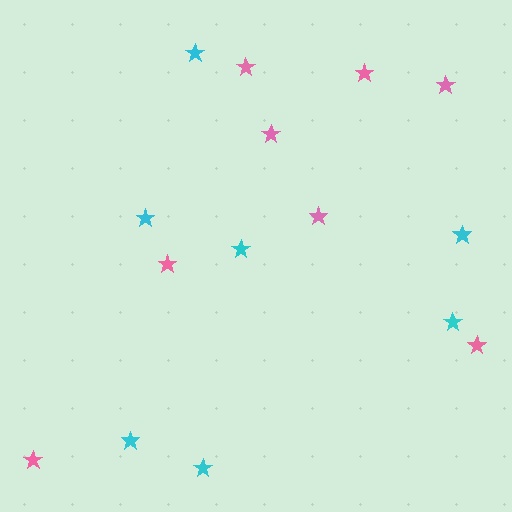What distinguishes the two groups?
There are 2 groups: one group of pink stars (8) and one group of cyan stars (7).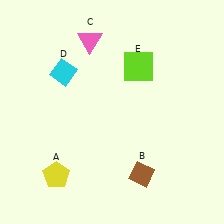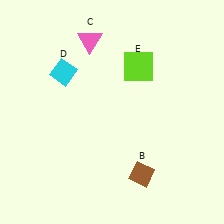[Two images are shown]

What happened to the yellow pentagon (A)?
The yellow pentagon (A) was removed in Image 2. It was in the bottom-left area of Image 1.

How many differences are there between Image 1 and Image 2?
There is 1 difference between the two images.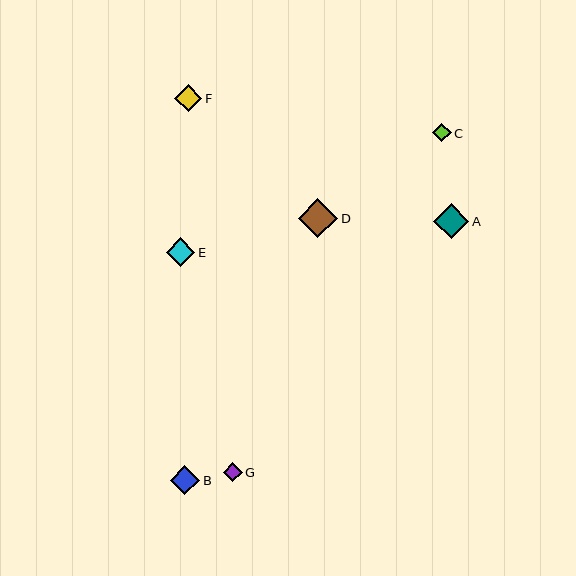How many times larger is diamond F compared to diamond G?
Diamond F is approximately 1.4 times the size of diamond G.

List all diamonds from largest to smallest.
From largest to smallest: D, A, B, E, F, G, C.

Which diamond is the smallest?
Diamond C is the smallest with a size of approximately 18 pixels.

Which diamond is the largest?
Diamond D is the largest with a size of approximately 39 pixels.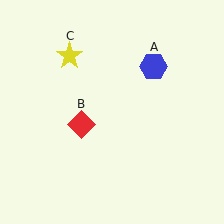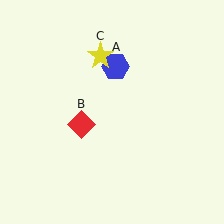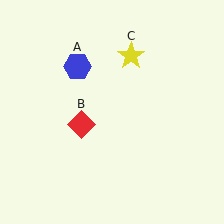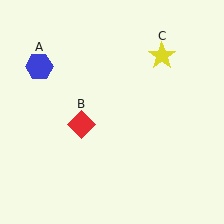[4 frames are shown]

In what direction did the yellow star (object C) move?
The yellow star (object C) moved right.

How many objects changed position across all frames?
2 objects changed position: blue hexagon (object A), yellow star (object C).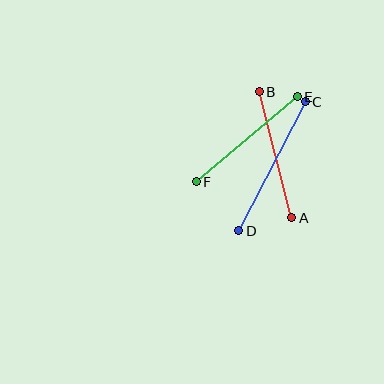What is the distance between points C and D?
The distance is approximately 145 pixels.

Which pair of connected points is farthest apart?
Points C and D are farthest apart.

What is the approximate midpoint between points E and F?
The midpoint is at approximately (247, 139) pixels.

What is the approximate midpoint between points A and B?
The midpoint is at approximately (276, 155) pixels.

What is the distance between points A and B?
The distance is approximately 130 pixels.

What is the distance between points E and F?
The distance is approximately 132 pixels.